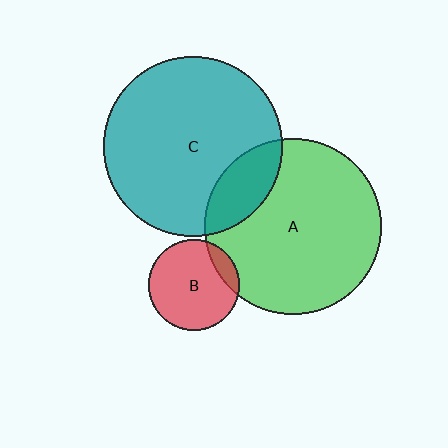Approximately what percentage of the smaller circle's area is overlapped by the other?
Approximately 15%.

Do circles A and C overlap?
Yes.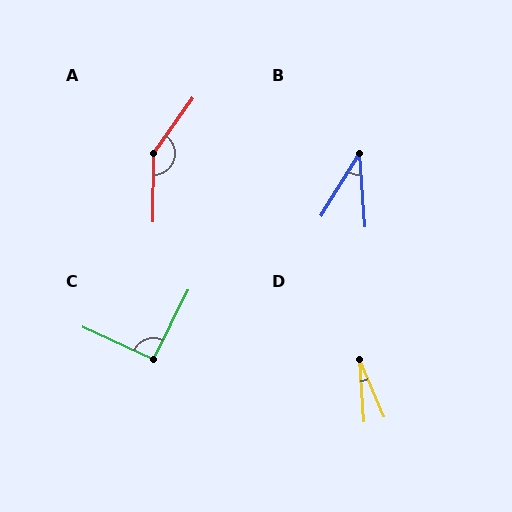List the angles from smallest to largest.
D (19°), B (36°), C (92°), A (145°).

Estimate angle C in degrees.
Approximately 92 degrees.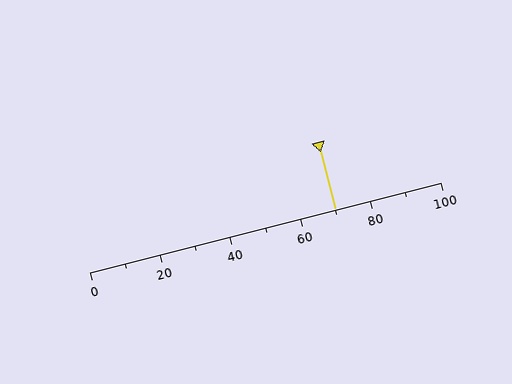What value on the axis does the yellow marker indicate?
The marker indicates approximately 70.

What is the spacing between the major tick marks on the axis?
The major ticks are spaced 20 apart.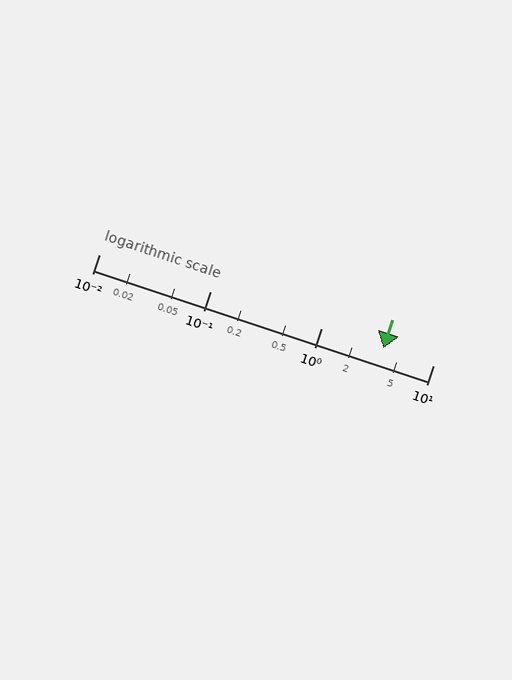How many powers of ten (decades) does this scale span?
The scale spans 3 decades, from 0.01 to 10.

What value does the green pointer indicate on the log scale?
The pointer indicates approximately 3.6.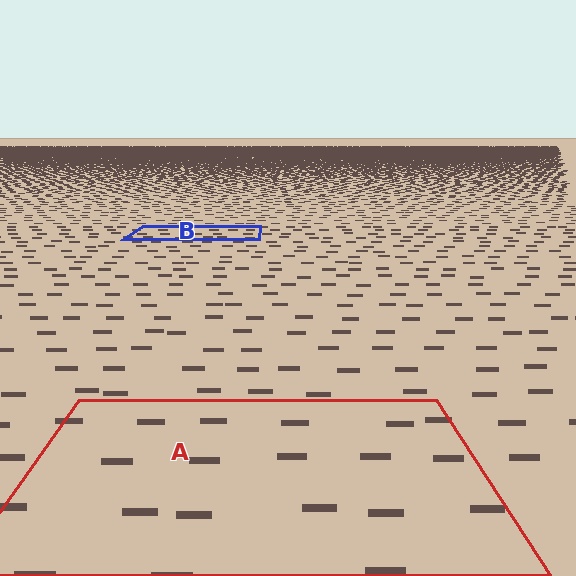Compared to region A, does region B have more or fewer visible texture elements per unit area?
Region B has more texture elements per unit area — they are packed more densely because it is farther away.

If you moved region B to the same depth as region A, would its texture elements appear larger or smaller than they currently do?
They would appear larger. At a closer depth, the same texture elements are projected at a bigger on-screen size.